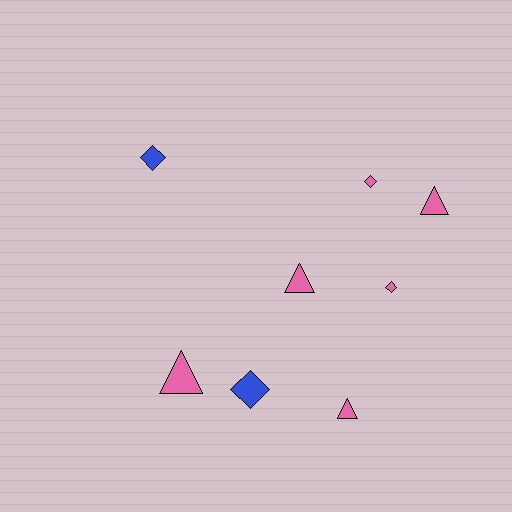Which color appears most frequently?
Pink, with 6 objects.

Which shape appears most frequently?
Diamond, with 4 objects.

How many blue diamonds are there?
There are 2 blue diamonds.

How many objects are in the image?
There are 8 objects.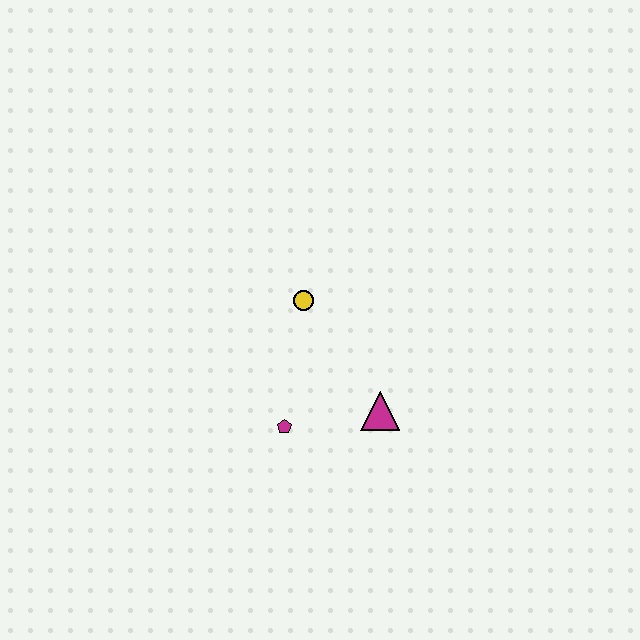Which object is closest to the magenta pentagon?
The magenta triangle is closest to the magenta pentagon.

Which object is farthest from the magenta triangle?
The yellow circle is farthest from the magenta triangle.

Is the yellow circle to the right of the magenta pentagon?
Yes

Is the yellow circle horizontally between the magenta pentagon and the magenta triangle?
Yes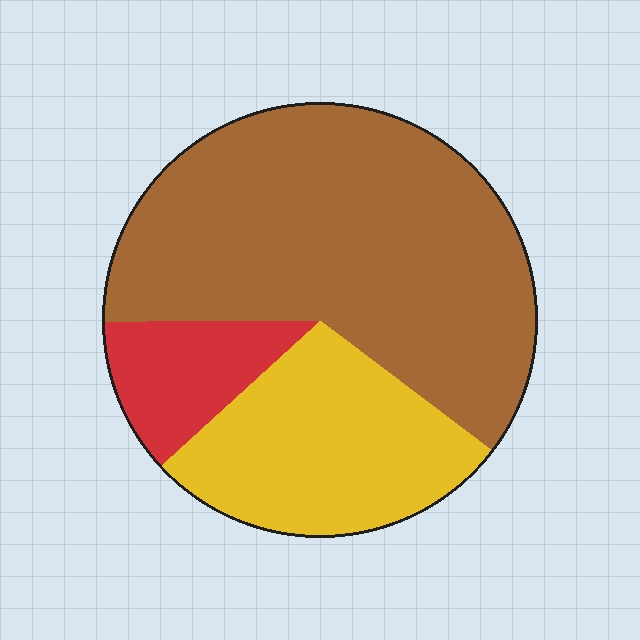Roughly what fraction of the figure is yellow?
Yellow takes up about one quarter (1/4) of the figure.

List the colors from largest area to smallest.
From largest to smallest: brown, yellow, red.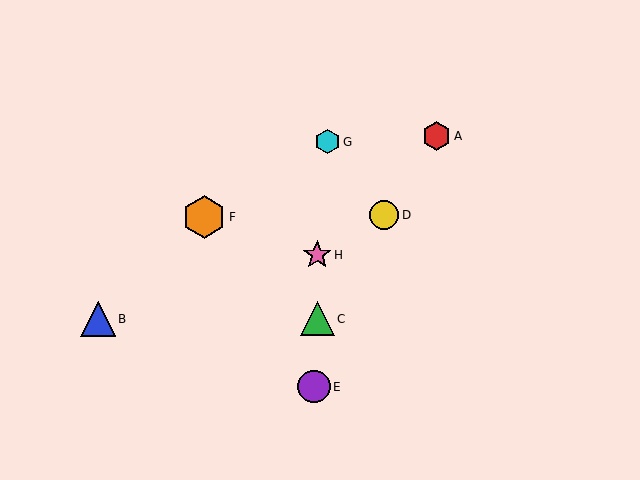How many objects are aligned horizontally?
2 objects (B, C) are aligned horizontally.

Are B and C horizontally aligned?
Yes, both are at y≈319.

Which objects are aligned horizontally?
Objects B, C are aligned horizontally.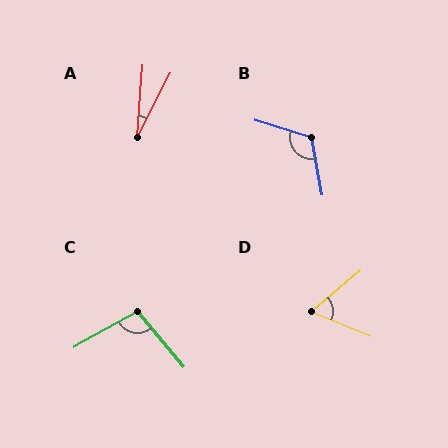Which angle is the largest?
B, at approximately 118 degrees.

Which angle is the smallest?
A, at approximately 23 degrees.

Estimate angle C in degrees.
Approximately 100 degrees.